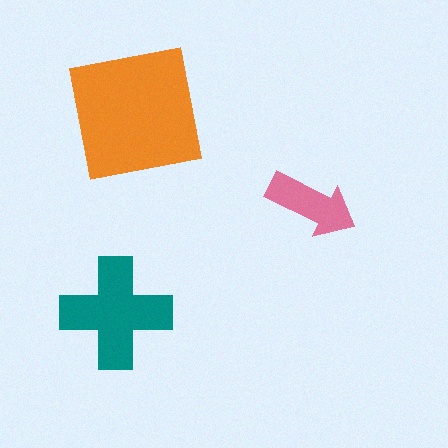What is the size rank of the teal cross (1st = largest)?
2nd.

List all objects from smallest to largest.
The pink arrow, the teal cross, the orange square.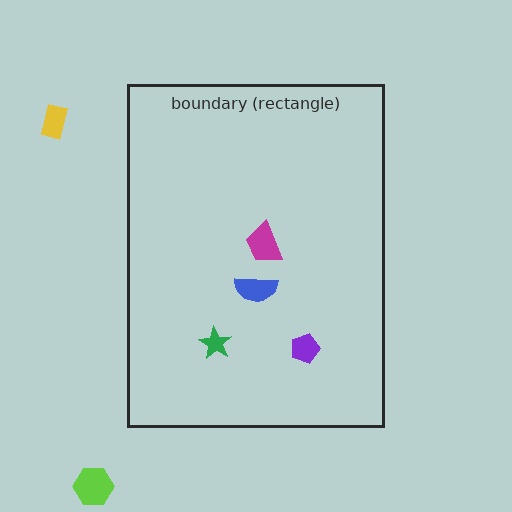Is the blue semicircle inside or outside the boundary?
Inside.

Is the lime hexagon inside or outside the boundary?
Outside.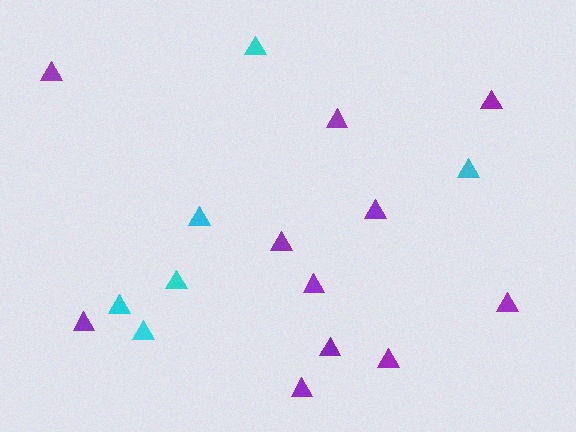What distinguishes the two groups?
There are 2 groups: one group of cyan triangles (6) and one group of purple triangles (11).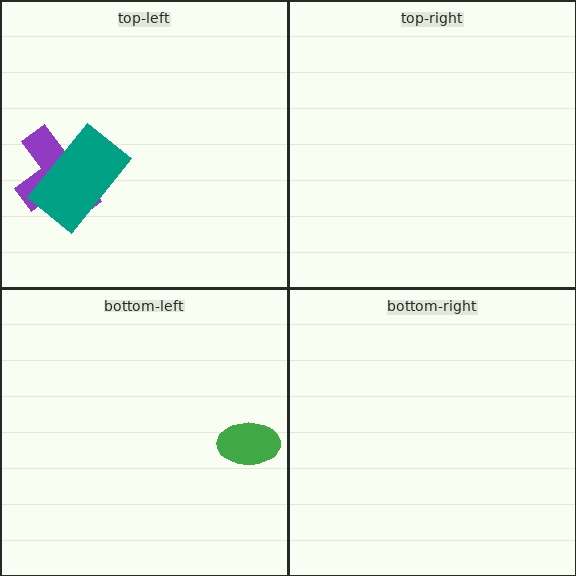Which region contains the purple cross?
The top-left region.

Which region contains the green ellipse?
The bottom-left region.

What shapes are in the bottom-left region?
The green ellipse.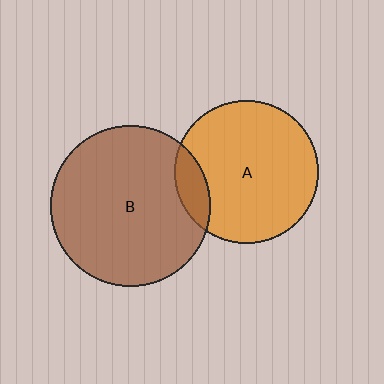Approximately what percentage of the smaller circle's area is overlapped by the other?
Approximately 10%.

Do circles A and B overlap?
Yes.